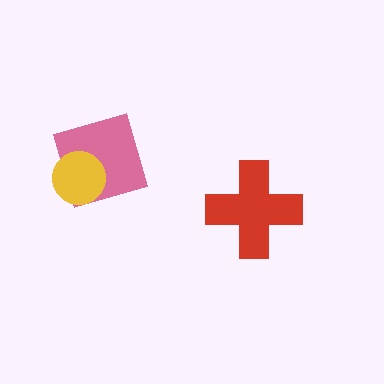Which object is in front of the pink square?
The yellow circle is in front of the pink square.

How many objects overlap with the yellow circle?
1 object overlaps with the yellow circle.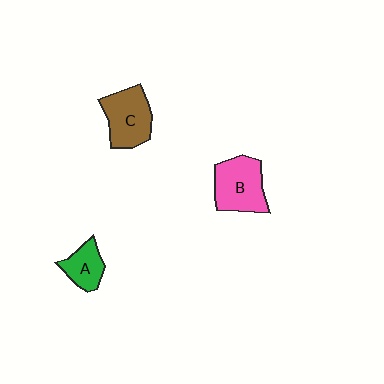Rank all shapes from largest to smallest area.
From largest to smallest: B (pink), C (brown), A (green).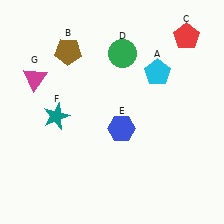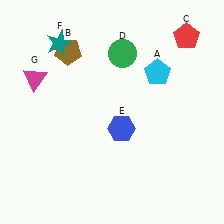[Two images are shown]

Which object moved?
The teal star (F) moved up.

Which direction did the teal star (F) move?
The teal star (F) moved up.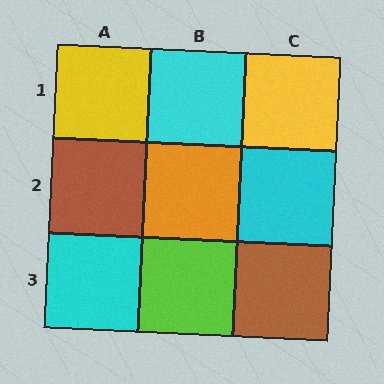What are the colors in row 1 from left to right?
Yellow, cyan, yellow.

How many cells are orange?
1 cell is orange.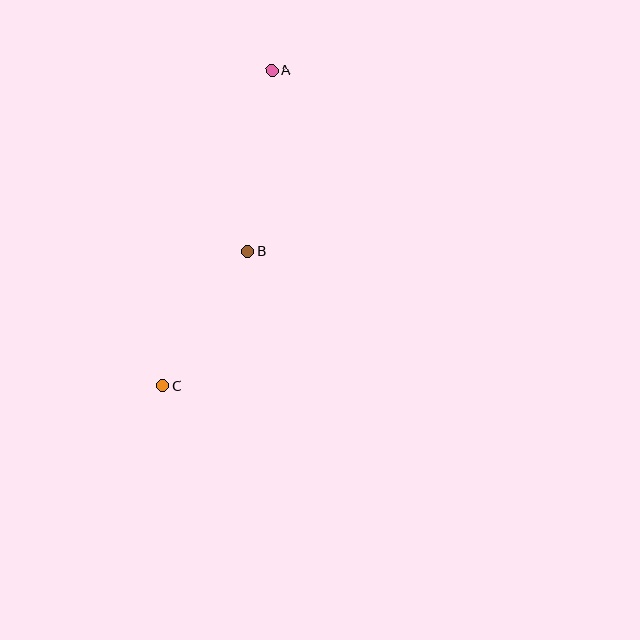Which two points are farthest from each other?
Points A and C are farthest from each other.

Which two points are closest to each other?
Points B and C are closest to each other.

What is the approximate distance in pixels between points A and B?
The distance between A and B is approximately 183 pixels.